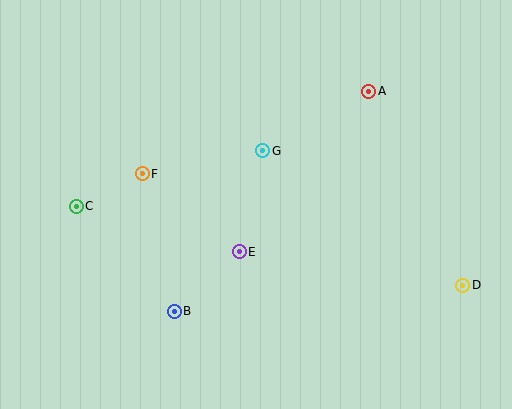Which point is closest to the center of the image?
Point E at (239, 252) is closest to the center.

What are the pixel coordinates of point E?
Point E is at (239, 252).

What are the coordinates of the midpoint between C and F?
The midpoint between C and F is at (109, 190).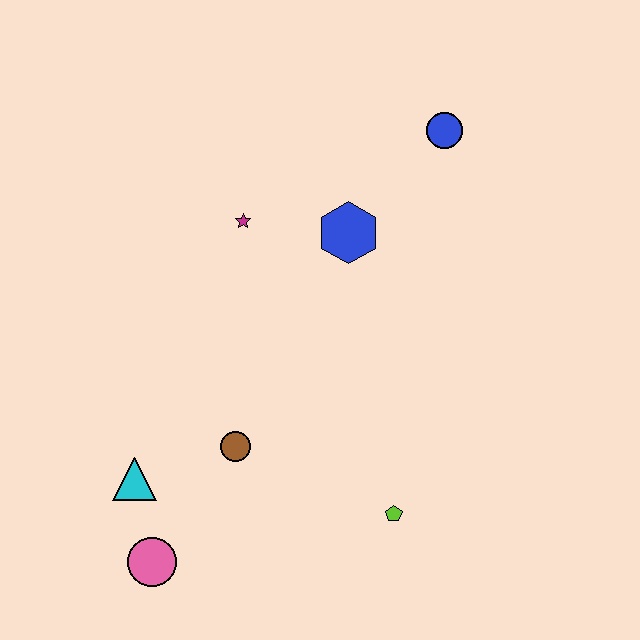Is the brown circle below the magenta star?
Yes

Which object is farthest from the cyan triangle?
The blue circle is farthest from the cyan triangle.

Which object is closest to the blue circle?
The blue hexagon is closest to the blue circle.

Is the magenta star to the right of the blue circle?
No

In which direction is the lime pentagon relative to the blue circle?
The lime pentagon is below the blue circle.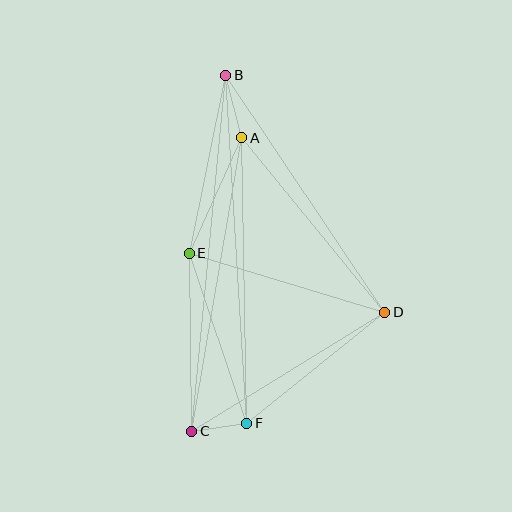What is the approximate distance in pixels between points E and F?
The distance between E and F is approximately 179 pixels.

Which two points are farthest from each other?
Points B and C are farthest from each other.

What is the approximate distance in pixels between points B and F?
The distance between B and F is approximately 349 pixels.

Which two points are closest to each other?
Points C and F are closest to each other.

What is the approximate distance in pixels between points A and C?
The distance between A and C is approximately 298 pixels.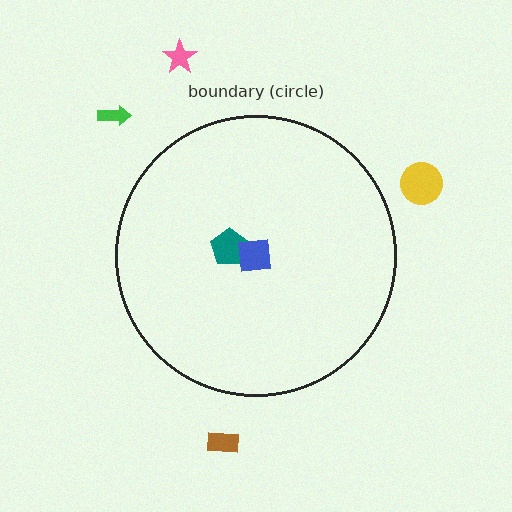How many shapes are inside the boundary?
2 inside, 4 outside.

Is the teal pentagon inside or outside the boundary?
Inside.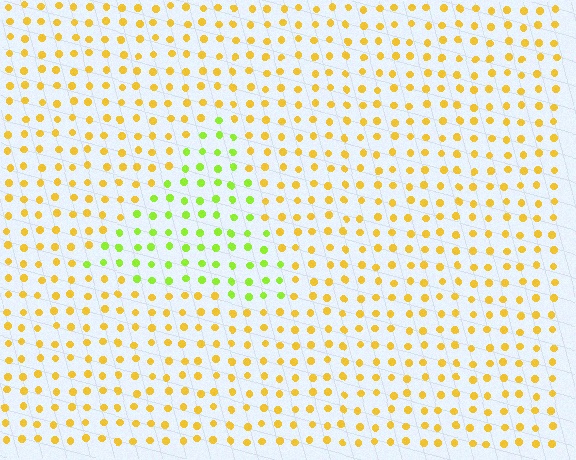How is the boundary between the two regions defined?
The boundary is defined purely by a slight shift in hue (about 45 degrees). Spacing, size, and orientation are identical on both sides.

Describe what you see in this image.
The image is filled with small yellow elements in a uniform arrangement. A triangle-shaped region is visible where the elements are tinted to a slightly different hue, forming a subtle color boundary.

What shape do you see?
I see a triangle.